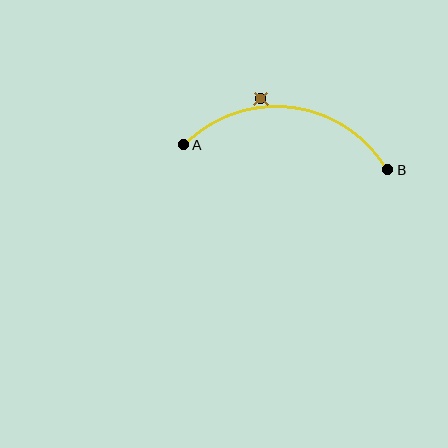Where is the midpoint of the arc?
The arc midpoint is the point on the curve farthest from the straight line joining A and B. It sits above that line.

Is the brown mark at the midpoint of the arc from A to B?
No — the brown mark does not lie on the arc at all. It sits slightly outside the curve.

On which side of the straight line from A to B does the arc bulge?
The arc bulges above the straight line connecting A and B.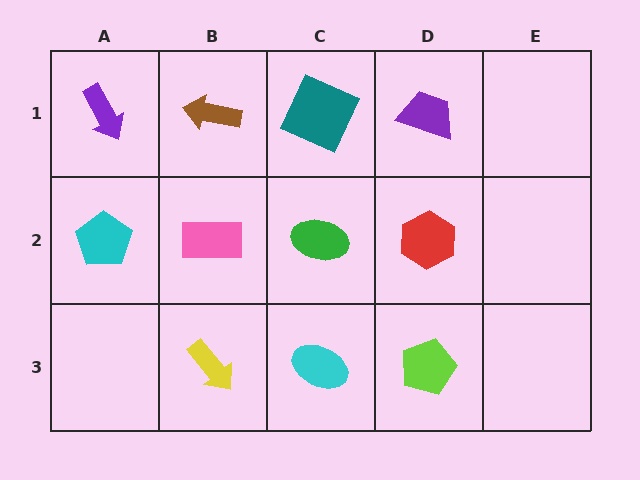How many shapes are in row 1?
4 shapes.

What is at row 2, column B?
A pink rectangle.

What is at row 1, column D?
A purple trapezoid.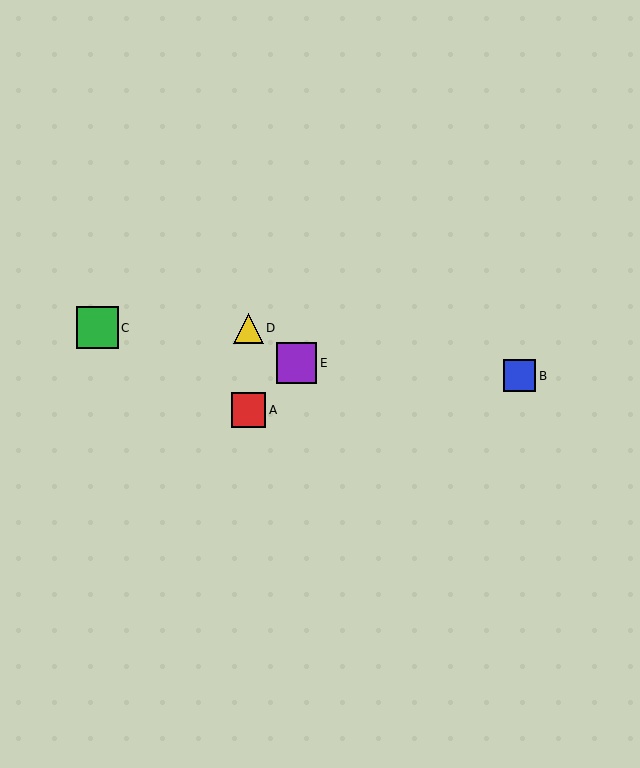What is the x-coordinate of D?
Object D is at x≈248.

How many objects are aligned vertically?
2 objects (A, D) are aligned vertically.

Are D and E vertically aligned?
No, D is at x≈248 and E is at x≈297.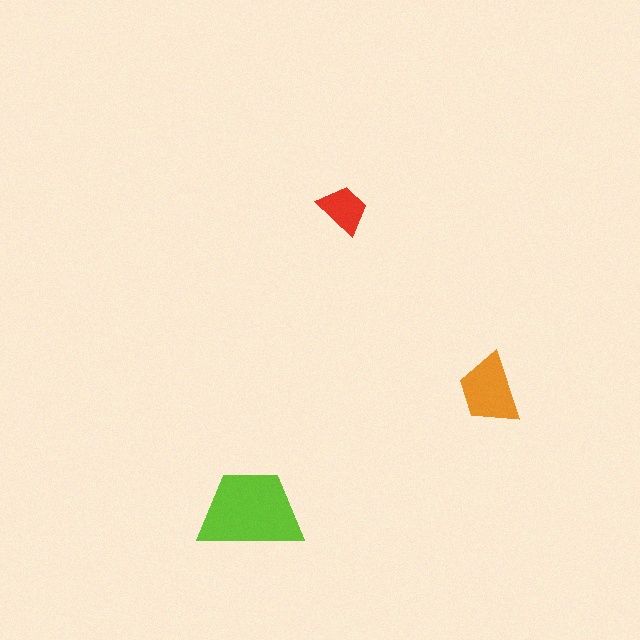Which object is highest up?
The red trapezoid is topmost.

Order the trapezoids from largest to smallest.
the lime one, the orange one, the red one.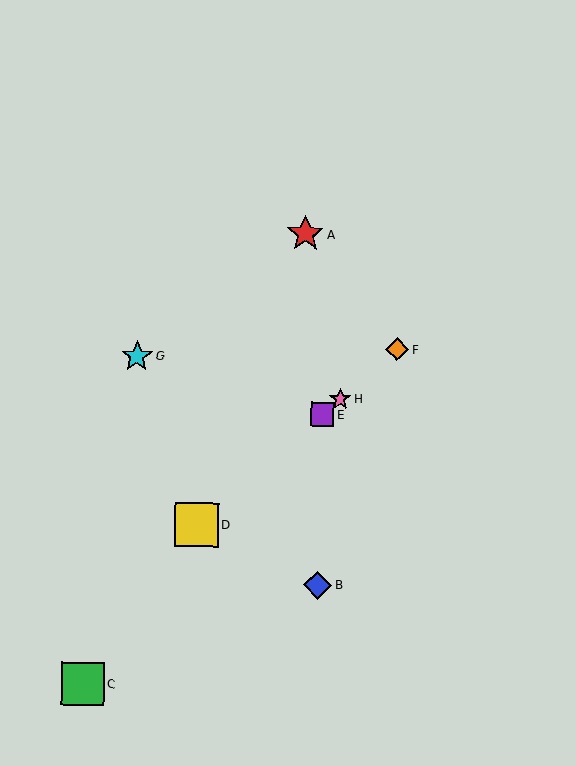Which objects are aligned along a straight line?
Objects D, E, F, H are aligned along a straight line.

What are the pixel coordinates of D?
Object D is at (196, 525).